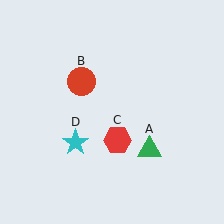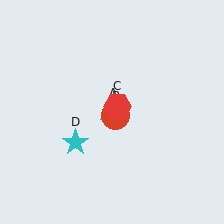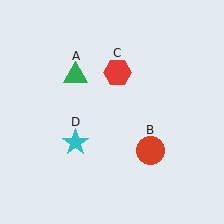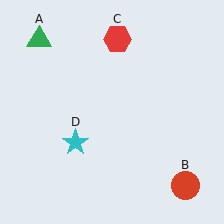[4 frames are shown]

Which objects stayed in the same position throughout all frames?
Cyan star (object D) remained stationary.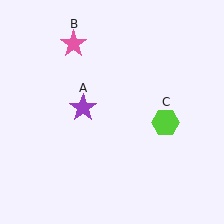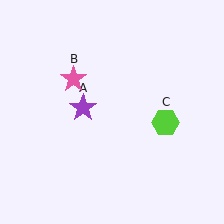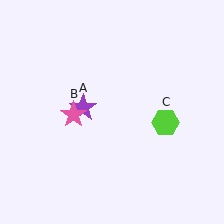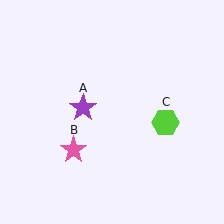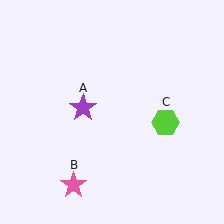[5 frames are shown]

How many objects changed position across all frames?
1 object changed position: pink star (object B).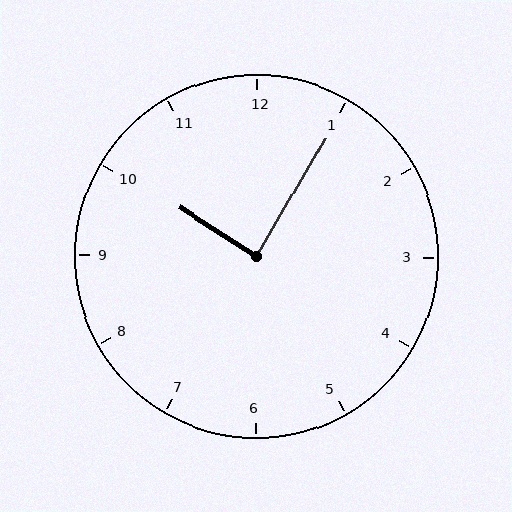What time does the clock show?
10:05.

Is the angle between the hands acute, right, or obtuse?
It is right.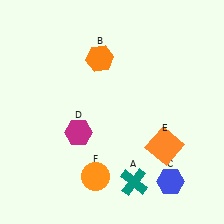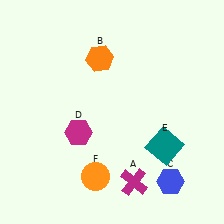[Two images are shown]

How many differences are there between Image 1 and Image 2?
There are 2 differences between the two images.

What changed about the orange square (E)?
In Image 1, E is orange. In Image 2, it changed to teal.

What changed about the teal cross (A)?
In Image 1, A is teal. In Image 2, it changed to magenta.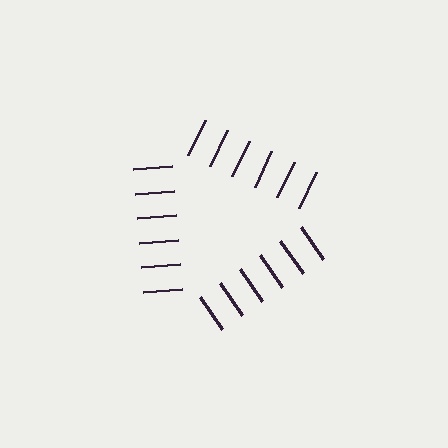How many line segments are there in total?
18 — 6 along each of the 3 edges.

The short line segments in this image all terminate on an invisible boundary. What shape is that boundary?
An illusory triangle — the line segments terminate on its edges but no continuous stroke is drawn.